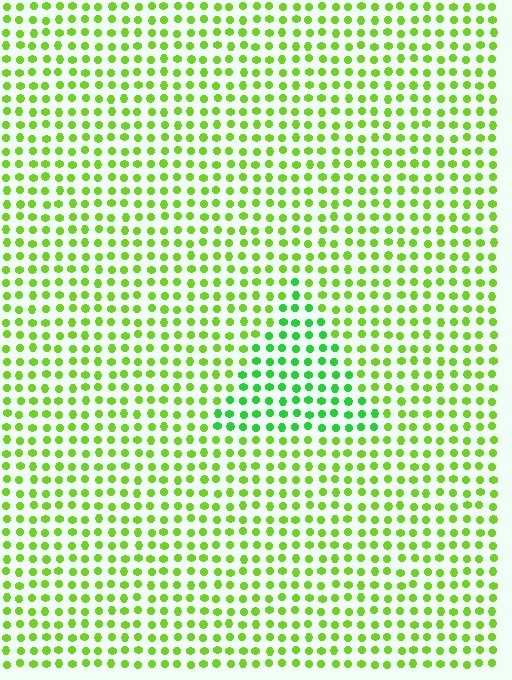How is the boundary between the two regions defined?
The boundary is defined purely by a slight shift in hue (about 31 degrees). Spacing, size, and orientation are identical on both sides.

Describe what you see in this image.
The image is filled with small lime elements in a uniform arrangement. A triangle-shaped region is visible where the elements are tinted to a slightly different hue, forming a subtle color boundary.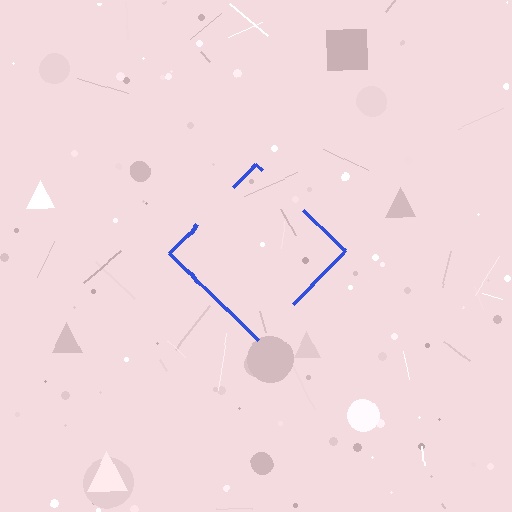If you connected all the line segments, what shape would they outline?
They would outline a diamond.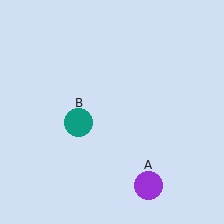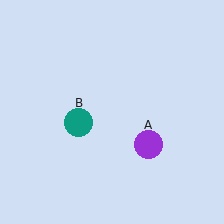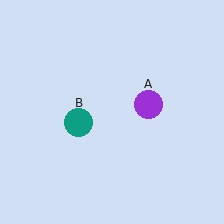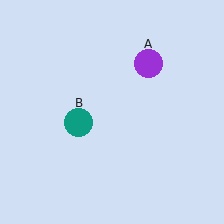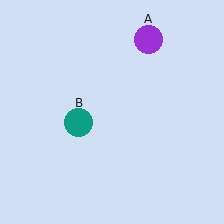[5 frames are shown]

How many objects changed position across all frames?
1 object changed position: purple circle (object A).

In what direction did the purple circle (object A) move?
The purple circle (object A) moved up.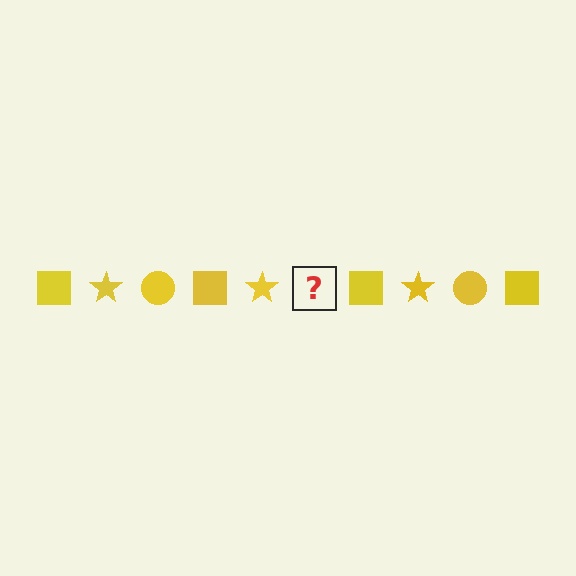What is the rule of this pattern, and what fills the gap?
The rule is that the pattern cycles through square, star, circle shapes in yellow. The gap should be filled with a yellow circle.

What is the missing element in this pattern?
The missing element is a yellow circle.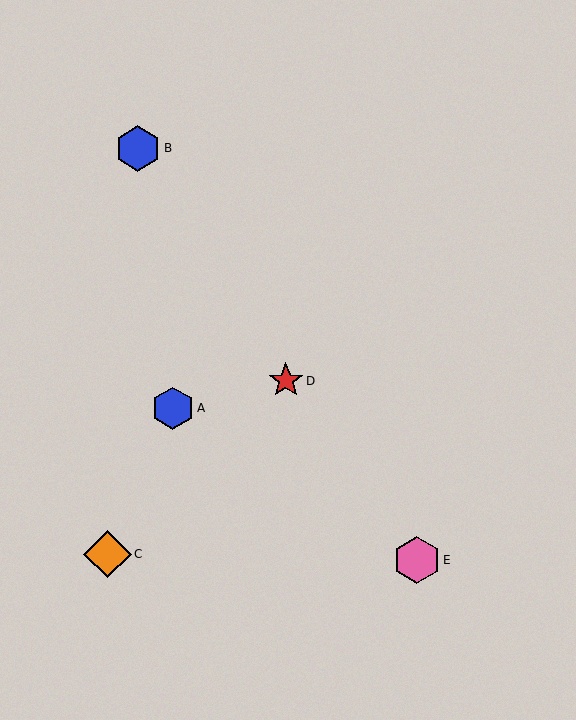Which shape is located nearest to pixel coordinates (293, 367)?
The red star (labeled D) at (286, 381) is nearest to that location.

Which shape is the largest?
The orange diamond (labeled C) is the largest.